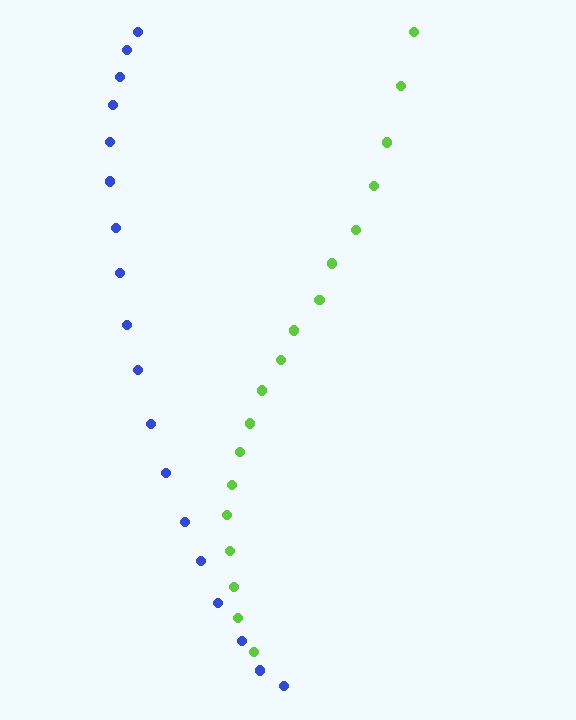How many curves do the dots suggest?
There are 2 distinct paths.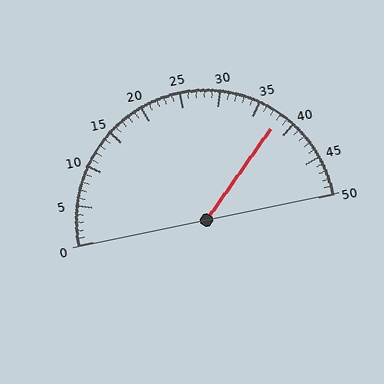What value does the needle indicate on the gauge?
The needle indicates approximately 38.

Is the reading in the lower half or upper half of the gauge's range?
The reading is in the upper half of the range (0 to 50).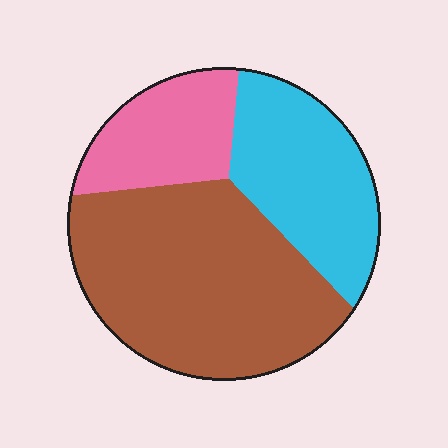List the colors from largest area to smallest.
From largest to smallest: brown, cyan, pink.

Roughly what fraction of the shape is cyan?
Cyan covers around 30% of the shape.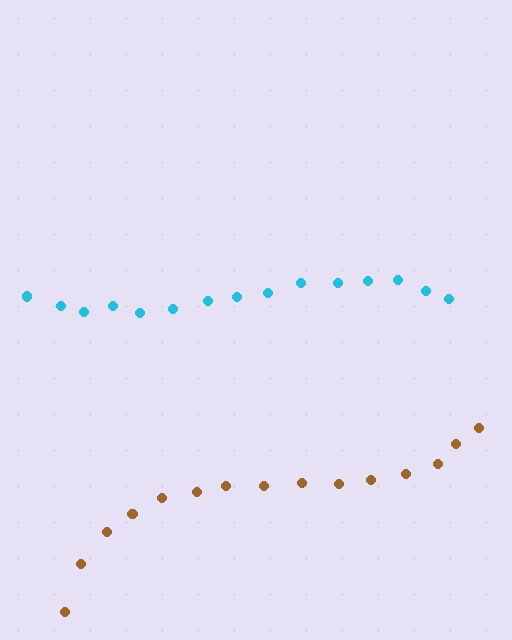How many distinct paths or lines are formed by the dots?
There are 2 distinct paths.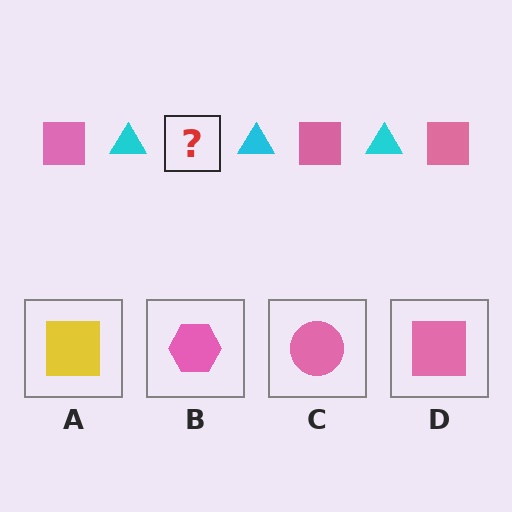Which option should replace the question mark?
Option D.